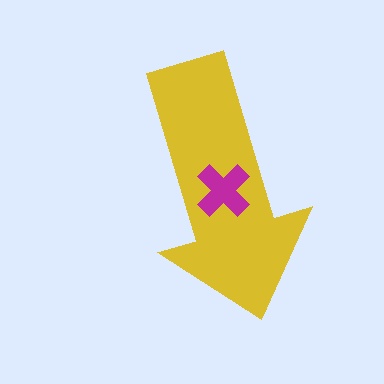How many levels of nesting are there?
2.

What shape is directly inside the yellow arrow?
The magenta cross.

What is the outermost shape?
The yellow arrow.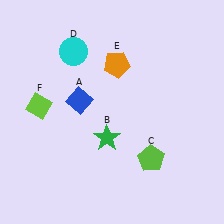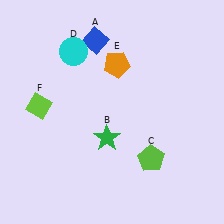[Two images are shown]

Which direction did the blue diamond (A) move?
The blue diamond (A) moved up.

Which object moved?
The blue diamond (A) moved up.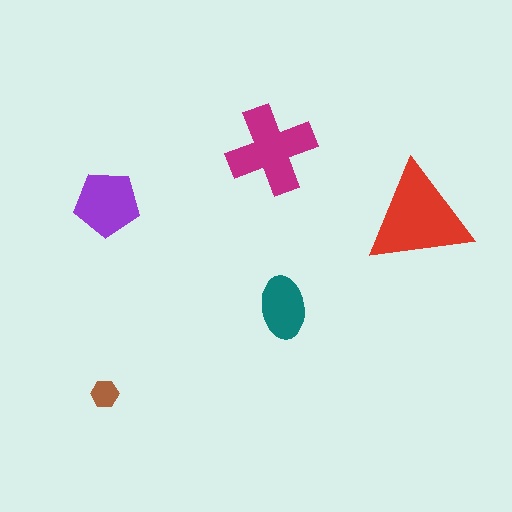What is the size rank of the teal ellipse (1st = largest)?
4th.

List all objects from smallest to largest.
The brown hexagon, the teal ellipse, the purple pentagon, the magenta cross, the red triangle.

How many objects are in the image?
There are 5 objects in the image.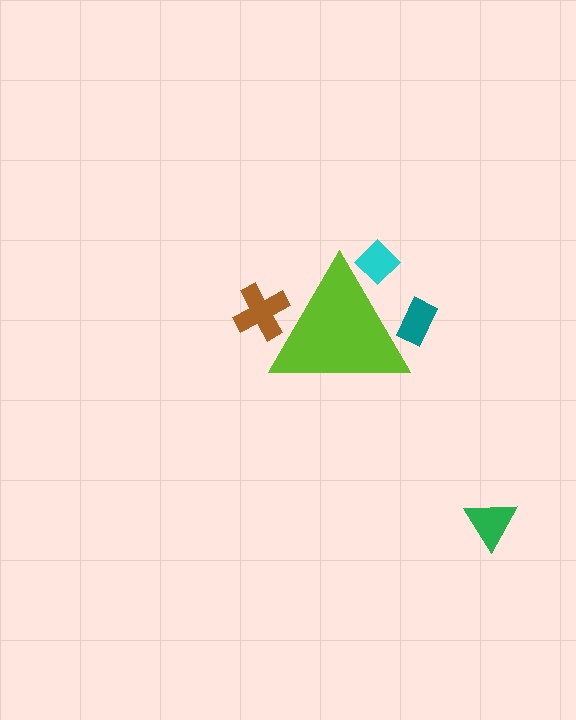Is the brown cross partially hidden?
Yes, the brown cross is partially hidden behind the lime triangle.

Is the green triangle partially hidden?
No, the green triangle is fully visible.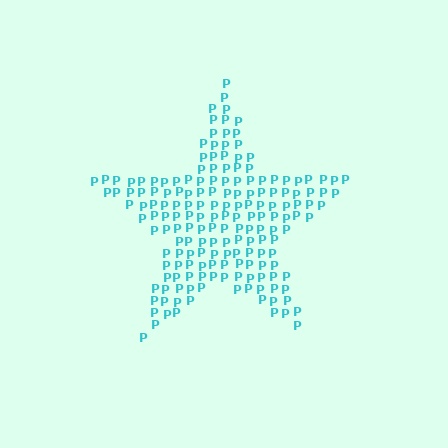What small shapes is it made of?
It is made of small letter P's.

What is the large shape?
The large shape is a star.